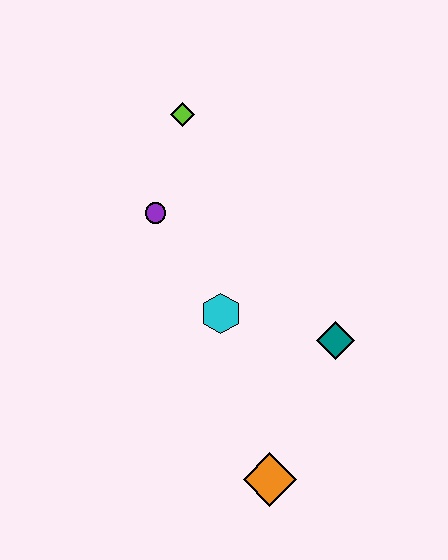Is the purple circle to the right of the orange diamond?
No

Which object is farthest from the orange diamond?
The lime diamond is farthest from the orange diamond.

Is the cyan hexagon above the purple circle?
No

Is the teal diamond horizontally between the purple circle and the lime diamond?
No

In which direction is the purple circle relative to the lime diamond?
The purple circle is below the lime diamond.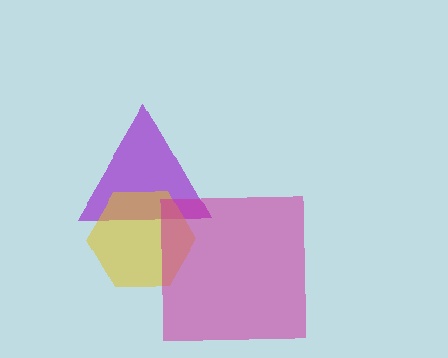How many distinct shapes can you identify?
There are 3 distinct shapes: a purple triangle, a yellow hexagon, a magenta square.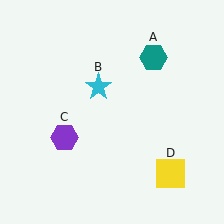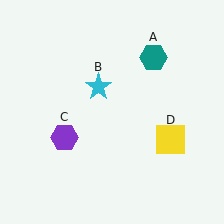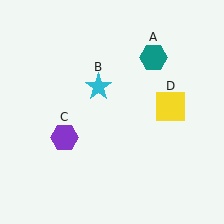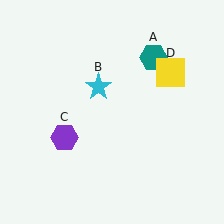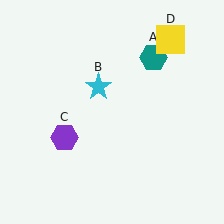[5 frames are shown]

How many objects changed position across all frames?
1 object changed position: yellow square (object D).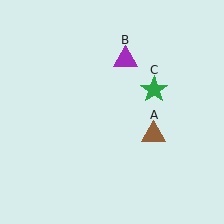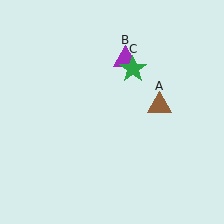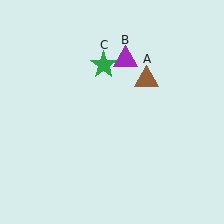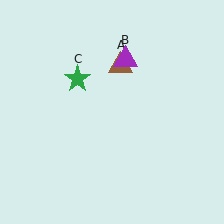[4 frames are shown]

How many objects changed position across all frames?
2 objects changed position: brown triangle (object A), green star (object C).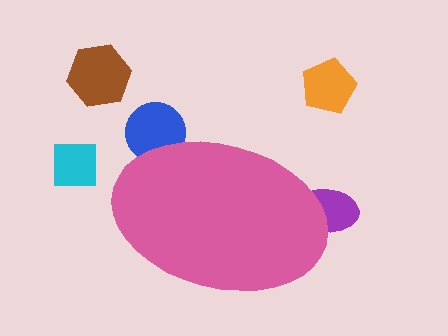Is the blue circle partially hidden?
Yes, the blue circle is partially hidden behind the pink ellipse.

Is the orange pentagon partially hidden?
No, the orange pentagon is fully visible.